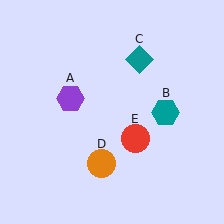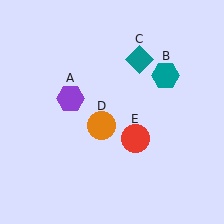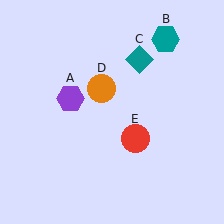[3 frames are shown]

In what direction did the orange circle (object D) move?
The orange circle (object D) moved up.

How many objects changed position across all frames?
2 objects changed position: teal hexagon (object B), orange circle (object D).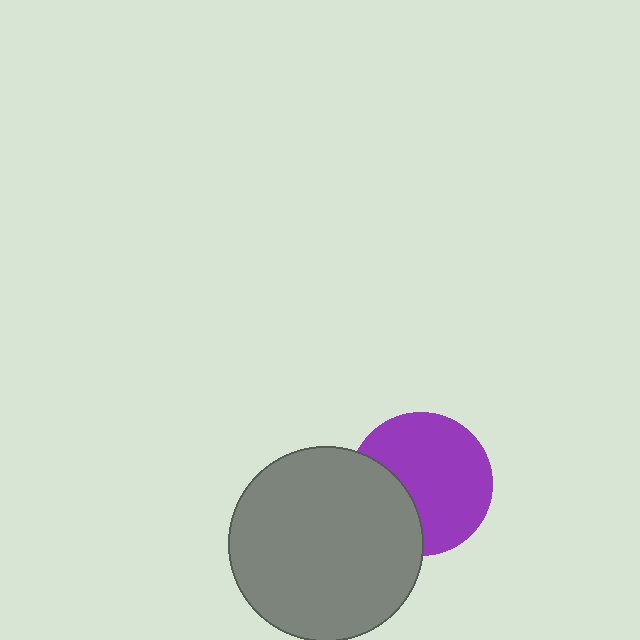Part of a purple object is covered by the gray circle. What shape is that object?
It is a circle.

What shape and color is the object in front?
The object in front is a gray circle.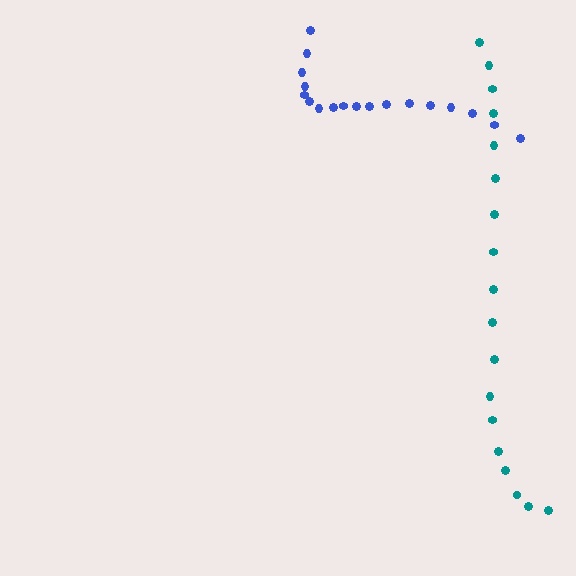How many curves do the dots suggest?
There are 2 distinct paths.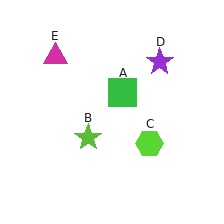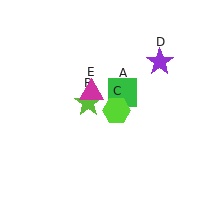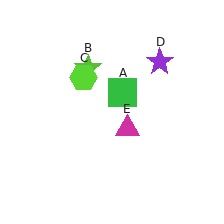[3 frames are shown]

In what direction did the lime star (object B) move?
The lime star (object B) moved up.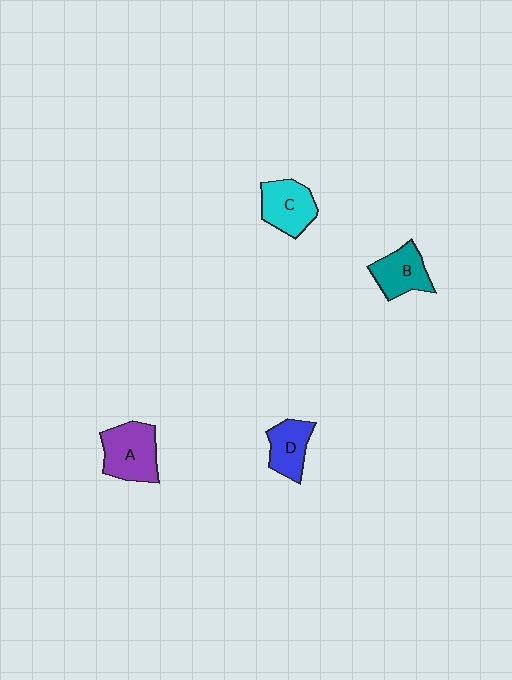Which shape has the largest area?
Shape A (purple).